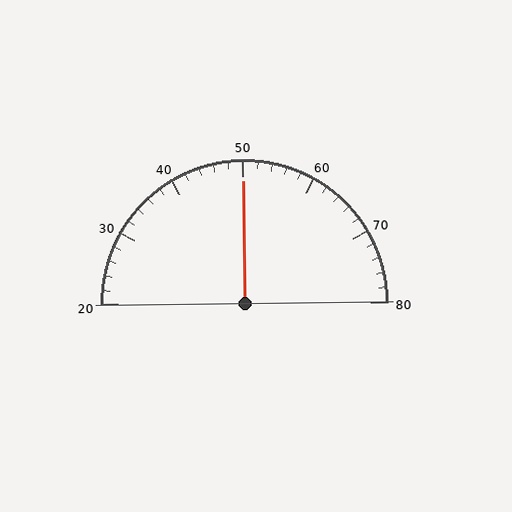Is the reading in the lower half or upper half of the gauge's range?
The reading is in the upper half of the range (20 to 80).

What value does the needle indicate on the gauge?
The needle indicates approximately 50.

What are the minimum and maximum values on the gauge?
The gauge ranges from 20 to 80.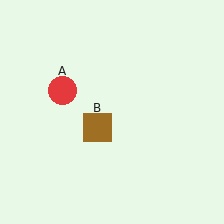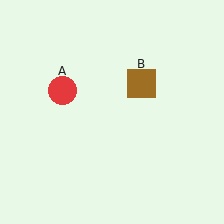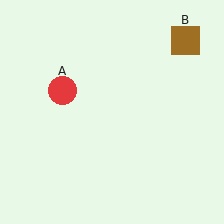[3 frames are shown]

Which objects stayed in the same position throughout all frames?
Red circle (object A) remained stationary.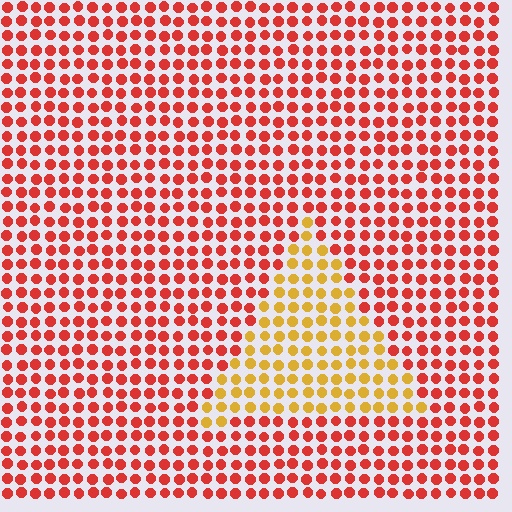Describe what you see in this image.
The image is filled with small red elements in a uniform arrangement. A triangle-shaped region is visible where the elements are tinted to a slightly different hue, forming a subtle color boundary.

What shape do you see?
I see a triangle.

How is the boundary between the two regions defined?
The boundary is defined purely by a slight shift in hue (about 43 degrees). Spacing, size, and orientation are identical on both sides.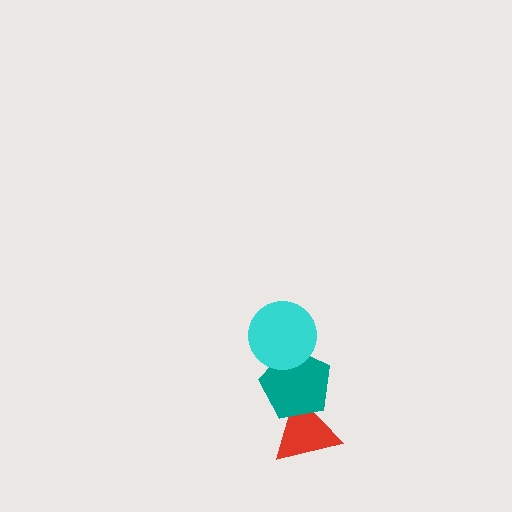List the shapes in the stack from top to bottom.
From top to bottom: the cyan circle, the teal pentagon, the red triangle.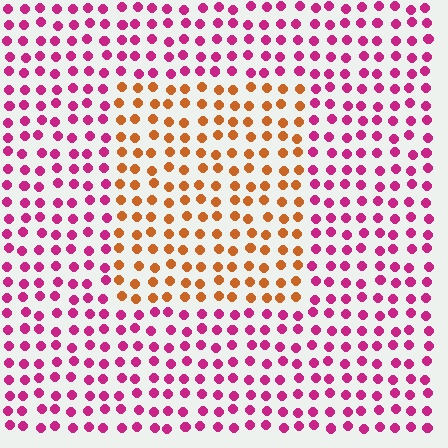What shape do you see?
I see a rectangle.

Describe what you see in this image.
The image is filled with small magenta elements in a uniform arrangement. A rectangle-shaped region is visible where the elements are tinted to a slightly different hue, forming a subtle color boundary.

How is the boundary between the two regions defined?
The boundary is defined purely by a slight shift in hue (about 60 degrees). Spacing, size, and orientation are identical on both sides.